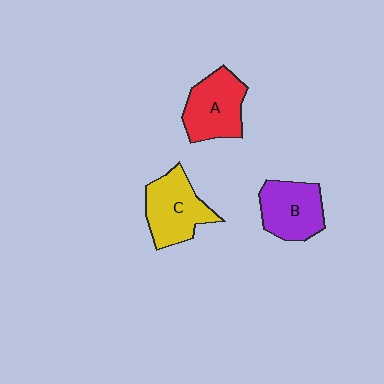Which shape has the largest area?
Shape C (yellow).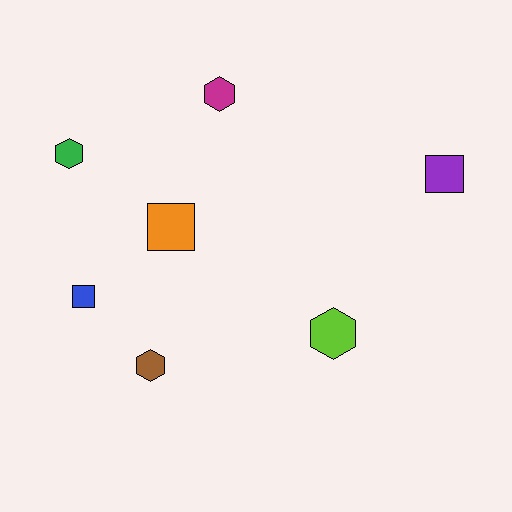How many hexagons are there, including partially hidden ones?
There are 4 hexagons.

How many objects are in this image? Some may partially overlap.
There are 7 objects.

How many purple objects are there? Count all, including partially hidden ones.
There is 1 purple object.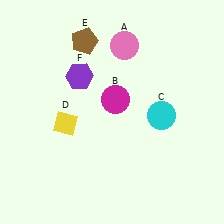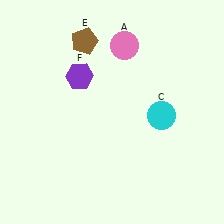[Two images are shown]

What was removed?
The yellow diamond (D), the magenta circle (B) were removed in Image 2.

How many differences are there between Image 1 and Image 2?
There are 2 differences between the two images.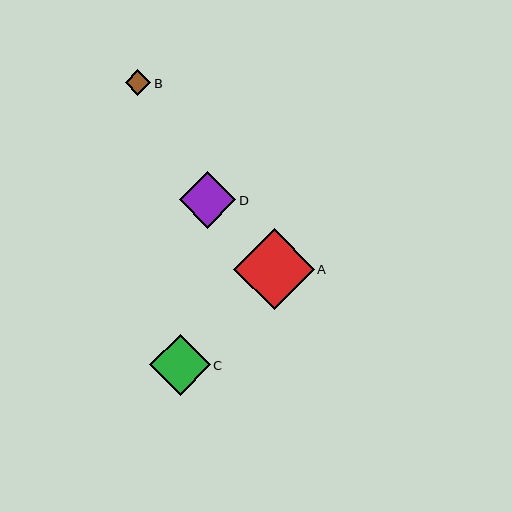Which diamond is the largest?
Diamond A is the largest with a size of approximately 81 pixels.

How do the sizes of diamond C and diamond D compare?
Diamond C and diamond D are approximately the same size.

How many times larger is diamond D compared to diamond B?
Diamond D is approximately 2.2 times the size of diamond B.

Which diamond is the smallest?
Diamond B is the smallest with a size of approximately 26 pixels.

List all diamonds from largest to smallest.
From largest to smallest: A, C, D, B.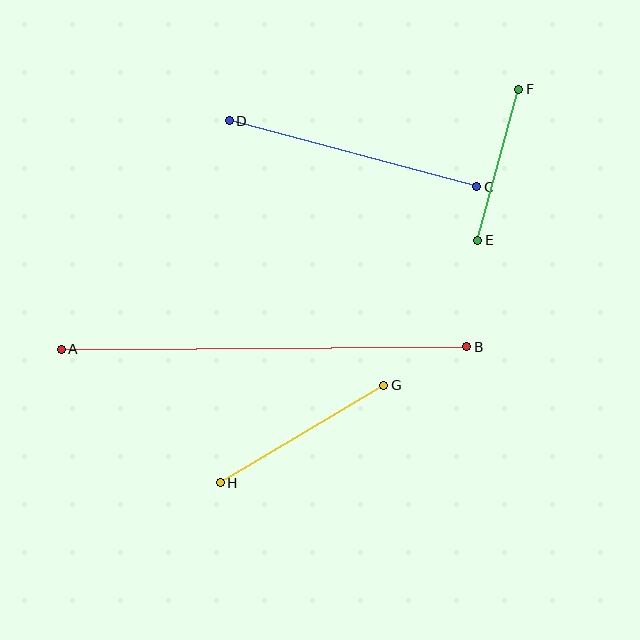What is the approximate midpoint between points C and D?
The midpoint is at approximately (353, 154) pixels.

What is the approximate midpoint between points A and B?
The midpoint is at approximately (264, 348) pixels.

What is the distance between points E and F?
The distance is approximately 156 pixels.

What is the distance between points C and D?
The distance is approximately 256 pixels.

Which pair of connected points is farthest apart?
Points A and B are farthest apart.